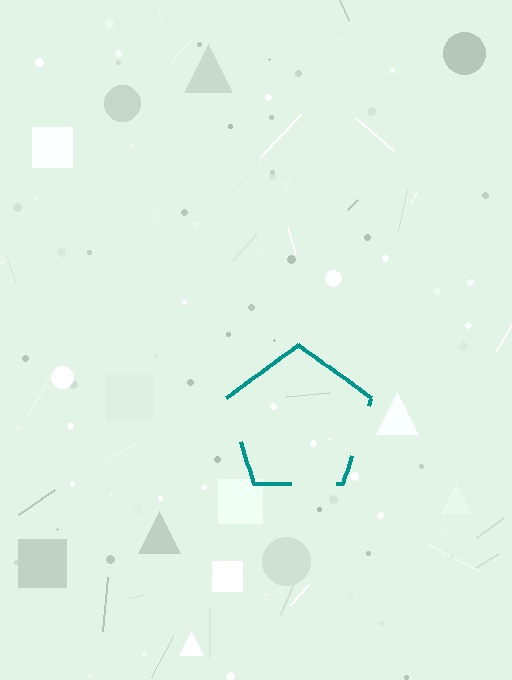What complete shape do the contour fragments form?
The contour fragments form a pentagon.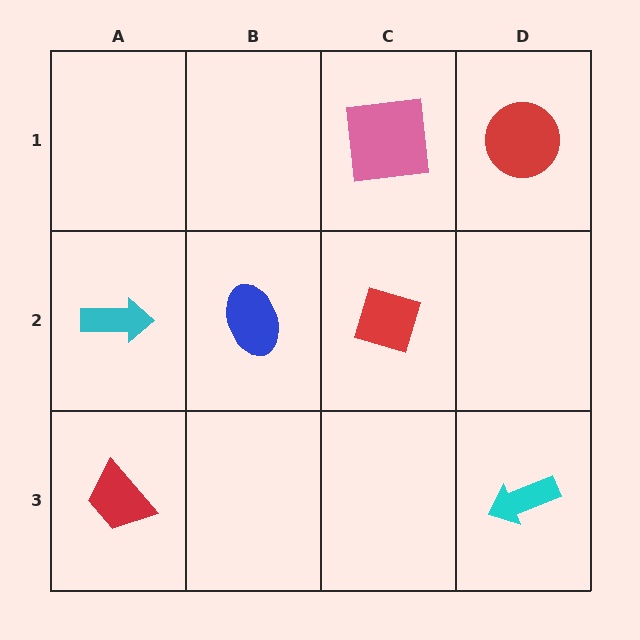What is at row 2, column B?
A blue ellipse.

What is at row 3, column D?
A cyan arrow.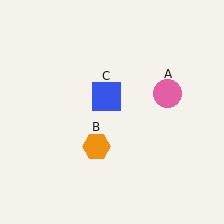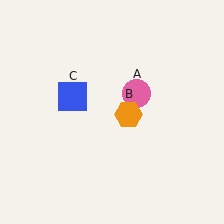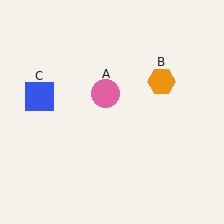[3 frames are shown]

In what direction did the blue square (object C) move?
The blue square (object C) moved left.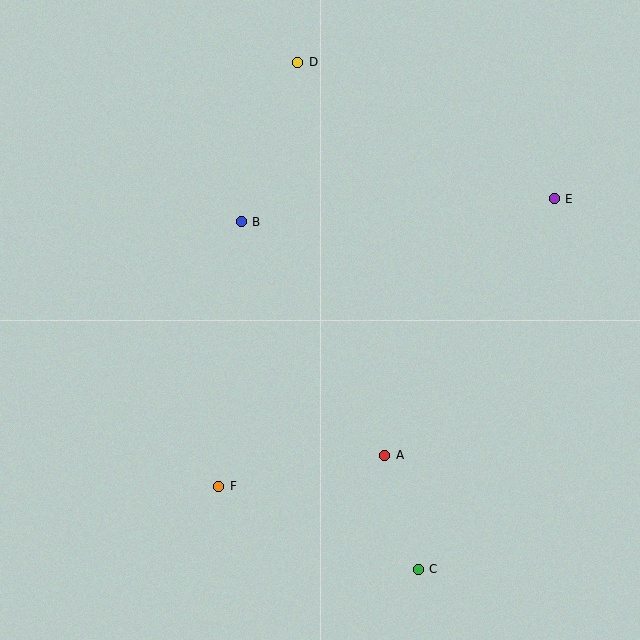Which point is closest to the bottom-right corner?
Point C is closest to the bottom-right corner.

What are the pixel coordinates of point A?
Point A is at (385, 455).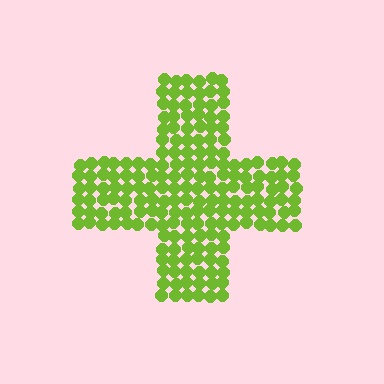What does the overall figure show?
The overall figure shows a cross.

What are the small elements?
The small elements are circles.